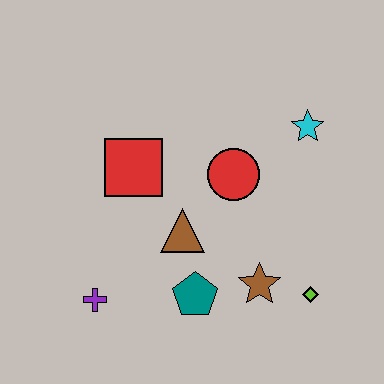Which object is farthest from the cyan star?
The purple cross is farthest from the cyan star.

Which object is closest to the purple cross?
The teal pentagon is closest to the purple cross.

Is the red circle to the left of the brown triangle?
No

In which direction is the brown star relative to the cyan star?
The brown star is below the cyan star.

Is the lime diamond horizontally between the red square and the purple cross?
No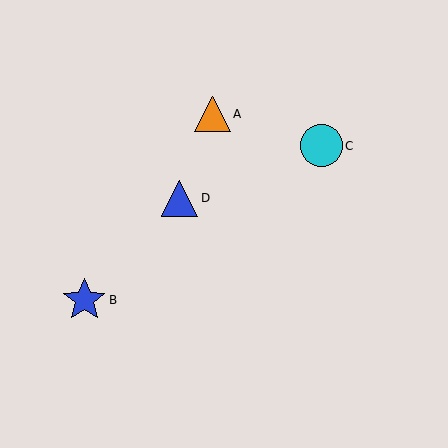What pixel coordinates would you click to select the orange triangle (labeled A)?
Click at (212, 114) to select the orange triangle A.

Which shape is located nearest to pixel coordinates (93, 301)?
The blue star (labeled B) at (84, 300) is nearest to that location.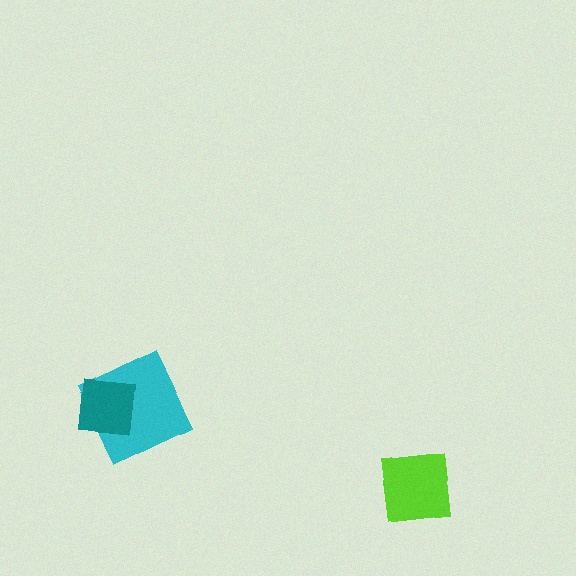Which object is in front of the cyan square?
The teal square is in front of the cyan square.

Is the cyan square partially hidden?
Yes, it is partially covered by another shape.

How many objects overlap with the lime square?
0 objects overlap with the lime square.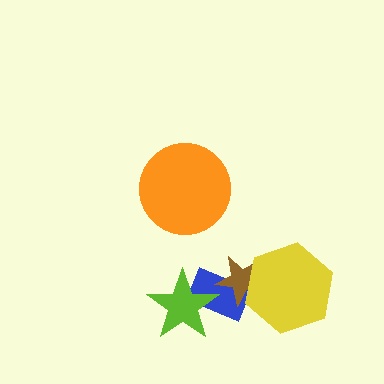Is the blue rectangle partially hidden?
Yes, it is partially covered by another shape.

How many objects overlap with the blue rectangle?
2 objects overlap with the blue rectangle.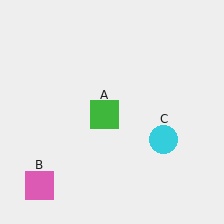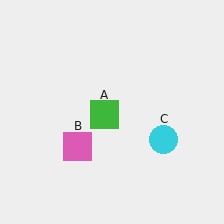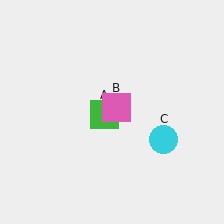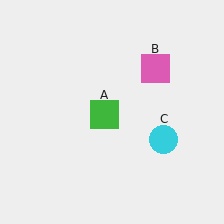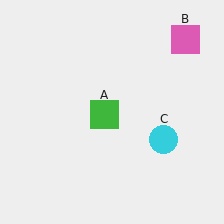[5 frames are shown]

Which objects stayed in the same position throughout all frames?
Green square (object A) and cyan circle (object C) remained stationary.